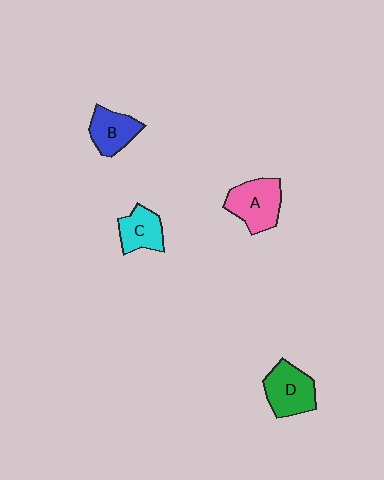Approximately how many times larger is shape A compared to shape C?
Approximately 1.3 times.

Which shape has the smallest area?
Shape C (cyan).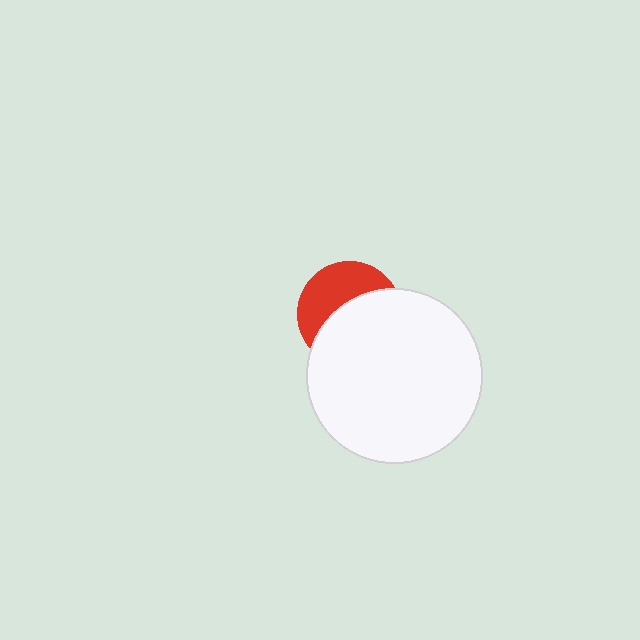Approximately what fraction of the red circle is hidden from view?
Roughly 57% of the red circle is hidden behind the white circle.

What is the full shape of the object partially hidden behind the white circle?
The partially hidden object is a red circle.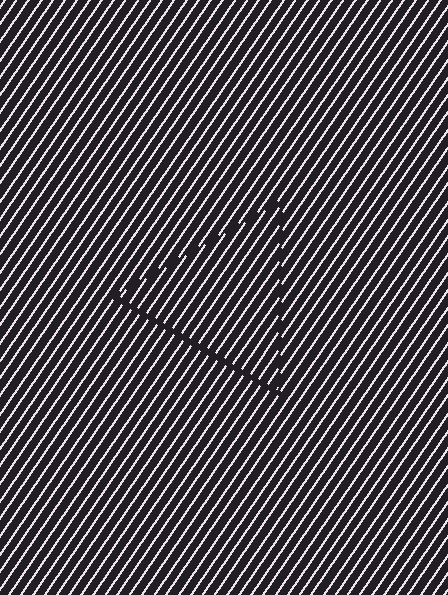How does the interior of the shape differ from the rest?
The interior of the shape contains the same grating, shifted by half a period — the contour is defined by the phase discontinuity where line-ends from the inner and outer gratings abut.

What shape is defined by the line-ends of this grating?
An illusory triangle. The interior of the shape contains the same grating, shifted by half a period — the contour is defined by the phase discontinuity where line-ends from the inner and outer gratings abut.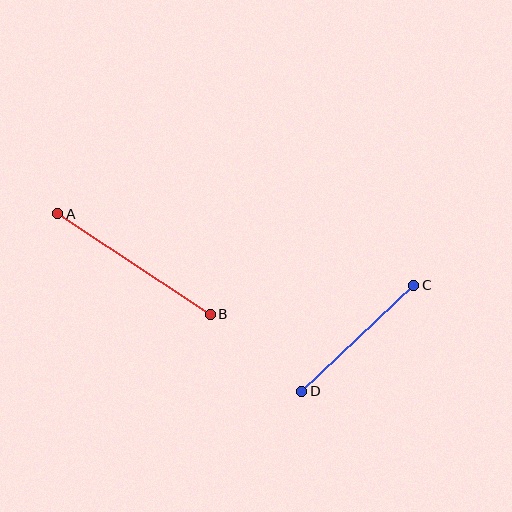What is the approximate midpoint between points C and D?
The midpoint is at approximately (358, 338) pixels.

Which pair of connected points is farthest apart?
Points A and B are farthest apart.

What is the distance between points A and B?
The distance is approximately 182 pixels.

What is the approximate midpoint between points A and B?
The midpoint is at approximately (134, 264) pixels.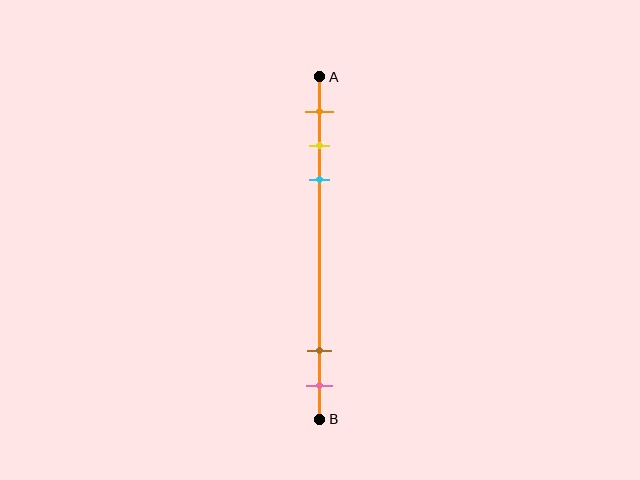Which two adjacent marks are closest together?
The yellow and cyan marks are the closest adjacent pair.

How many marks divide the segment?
There are 5 marks dividing the segment.